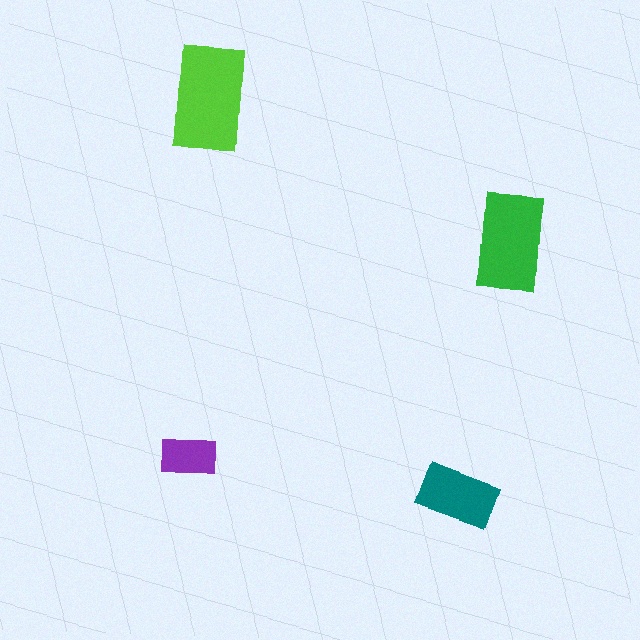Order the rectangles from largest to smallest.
the lime one, the green one, the teal one, the purple one.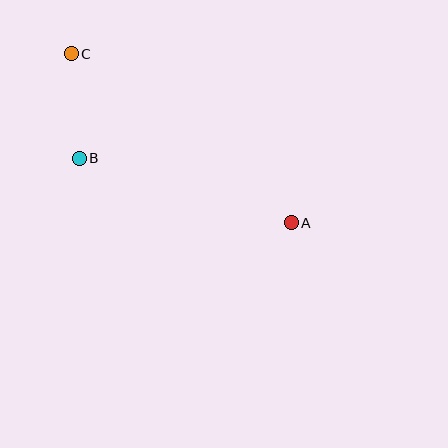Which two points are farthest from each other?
Points A and C are farthest from each other.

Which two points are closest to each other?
Points B and C are closest to each other.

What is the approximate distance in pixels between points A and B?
The distance between A and B is approximately 222 pixels.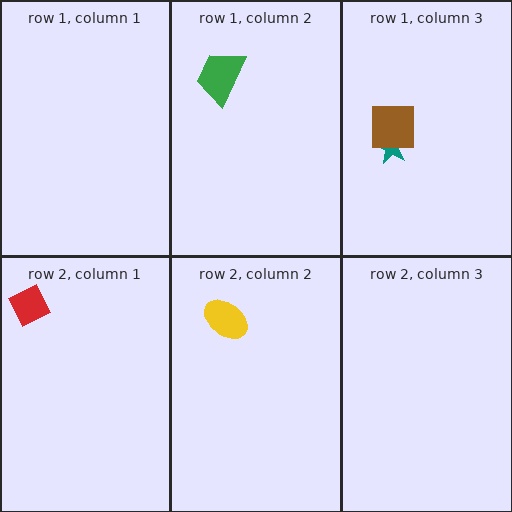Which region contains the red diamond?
The row 2, column 1 region.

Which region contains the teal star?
The row 1, column 3 region.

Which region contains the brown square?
The row 1, column 3 region.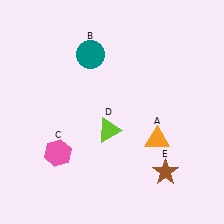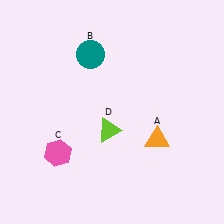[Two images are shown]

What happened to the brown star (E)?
The brown star (E) was removed in Image 2. It was in the bottom-right area of Image 1.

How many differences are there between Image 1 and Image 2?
There is 1 difference between the two images.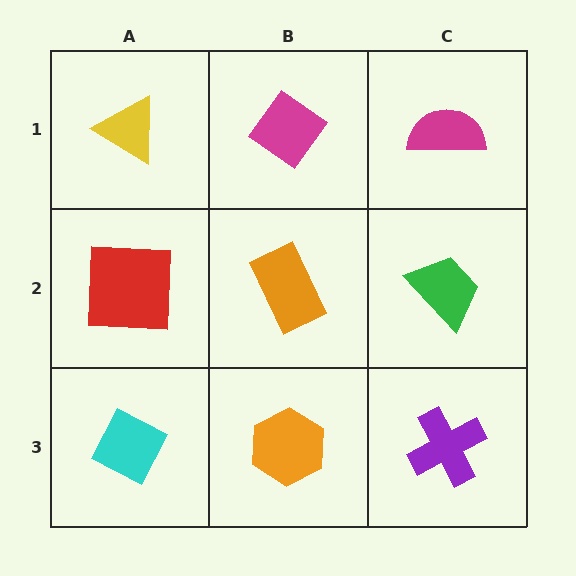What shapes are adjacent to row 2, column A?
A yellow triangle (row 1, column A), a cyan diamond (row 3, column A), an orange rectangle (row 2, column B).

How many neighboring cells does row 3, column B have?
3.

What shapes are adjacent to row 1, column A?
A red square (row 2, column A), a magenta diamond (row 1, column B).